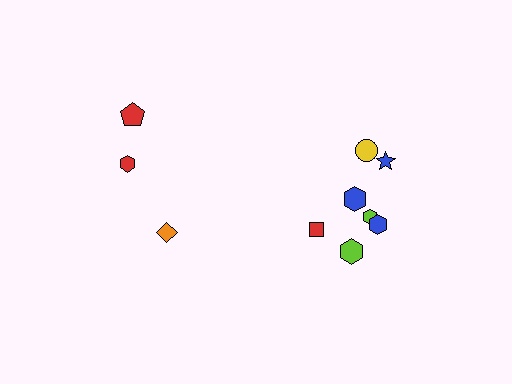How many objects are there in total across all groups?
There are 10 objects.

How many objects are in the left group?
There are 3 objects.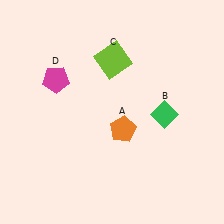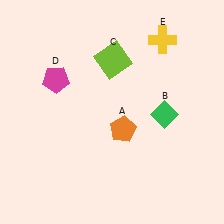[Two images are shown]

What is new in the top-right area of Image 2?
A yellow cross (E) was added in the top-right area of Image 2.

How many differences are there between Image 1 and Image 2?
There is 1 difference between the two images.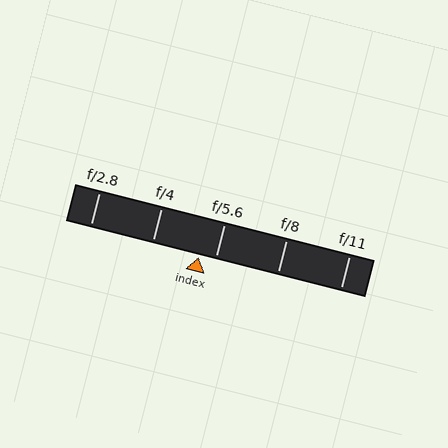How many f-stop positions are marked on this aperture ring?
There are 5 f-stop positions marked.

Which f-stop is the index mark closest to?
The index mark is closest to f/5.6.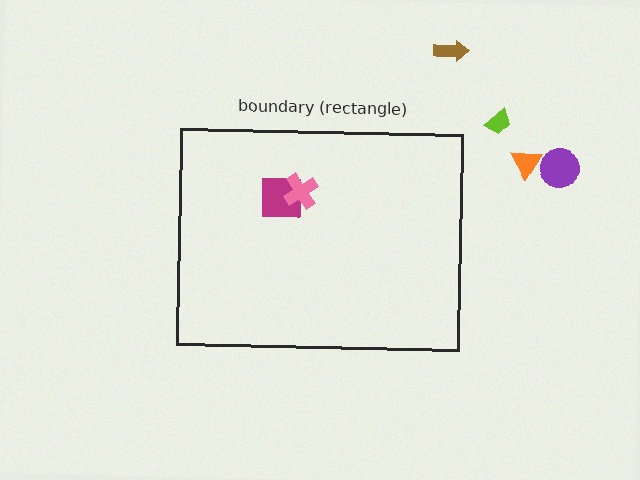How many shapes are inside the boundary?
2 inside, 4 outside.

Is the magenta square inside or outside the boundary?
Inside.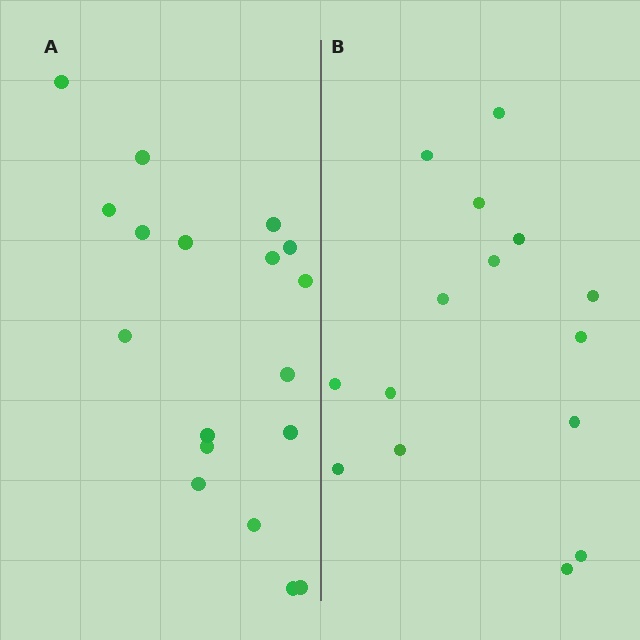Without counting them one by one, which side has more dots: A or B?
Region A (the left region) has more dots.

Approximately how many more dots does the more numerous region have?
Region A has just a few more — roughly 2 or 3 more dots than region B.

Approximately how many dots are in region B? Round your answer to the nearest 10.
About 20 dots. (The exact count is 15, which rounds to 20.)